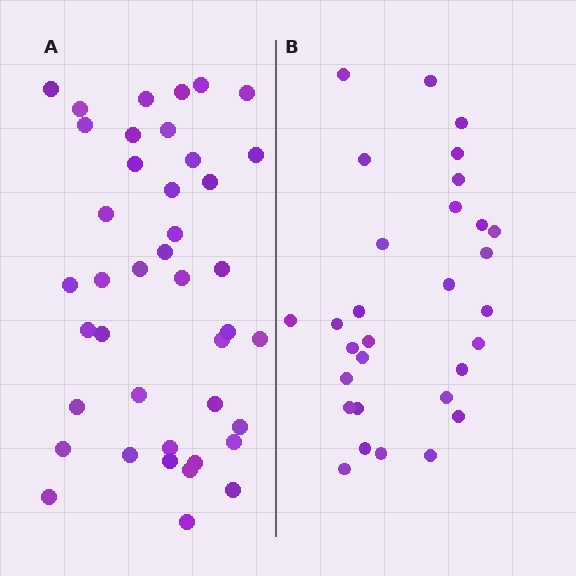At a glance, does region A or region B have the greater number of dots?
Region A (the left region) has more dots.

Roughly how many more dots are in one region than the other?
Region A has roughly 12 or so more dots than region B.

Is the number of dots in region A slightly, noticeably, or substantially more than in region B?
Region A has noticeably more, but not dramatically so. The ratio is roughly 1.4 to 1.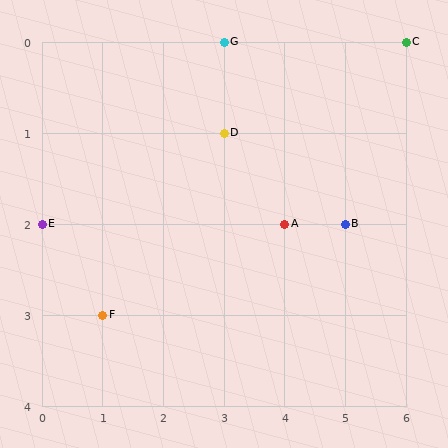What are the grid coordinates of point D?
Point D is at grid coordinates (3, 1).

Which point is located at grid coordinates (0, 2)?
Point E is at (0, 2).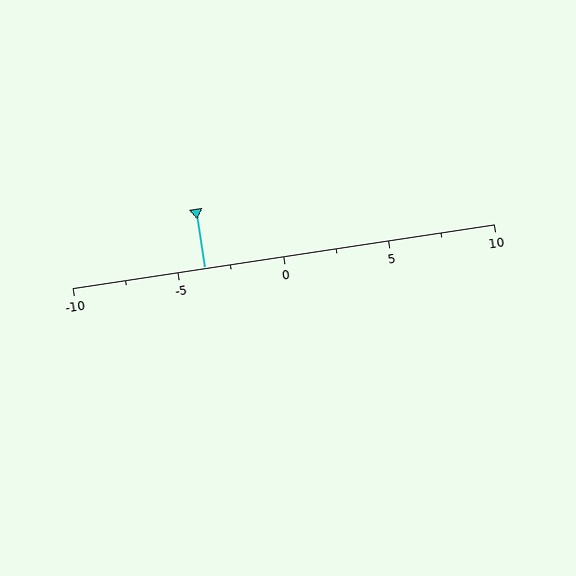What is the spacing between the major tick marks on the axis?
The major ticks are spaced 5 apart.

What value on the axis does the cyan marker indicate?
The marker indicates approximately -3.8.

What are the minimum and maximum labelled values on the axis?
The axis runs from -10 to 10.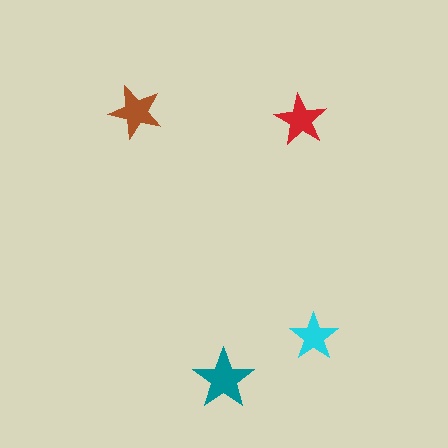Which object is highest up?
The brown star is topmost.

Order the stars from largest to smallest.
the teal one, the brown one, the red one, the cyan one.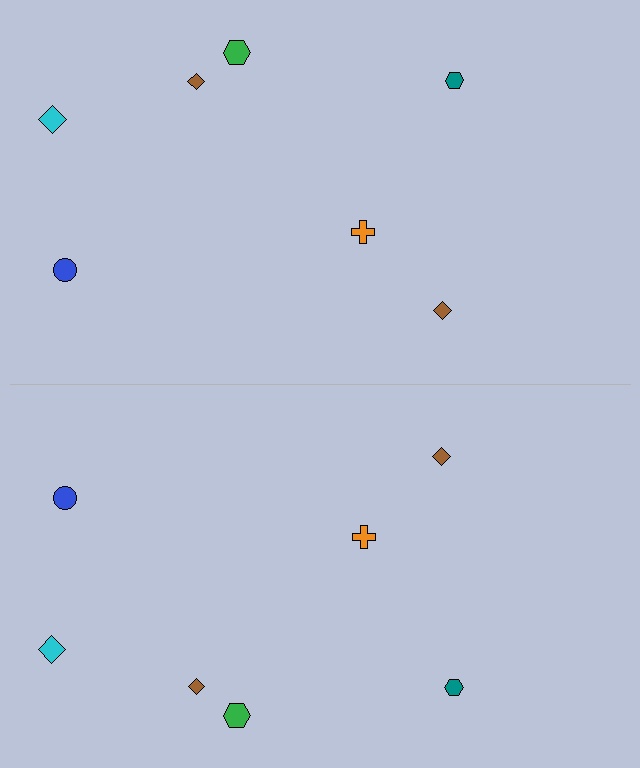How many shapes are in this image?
There are 14 shapes in this image.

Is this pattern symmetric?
Yes, this pattern has bilateral (reflection) symmetry.